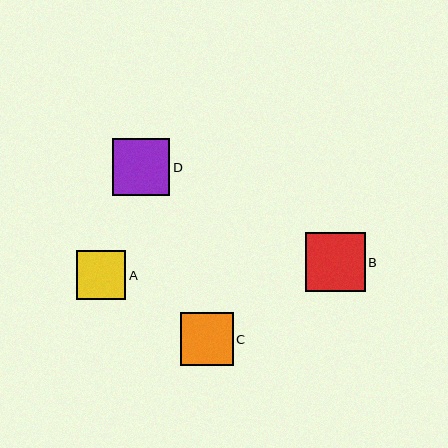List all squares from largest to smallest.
From largest to smallest: B, D, C, A.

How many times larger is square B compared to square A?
Square B is approximately 1.2 times the size of square A.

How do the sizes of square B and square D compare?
Square B and square D are approximately the same size.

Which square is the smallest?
Square A is the smallest with a size of approximately 49 pixels.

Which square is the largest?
Square B is the largest with a size of approximately 60 pixels.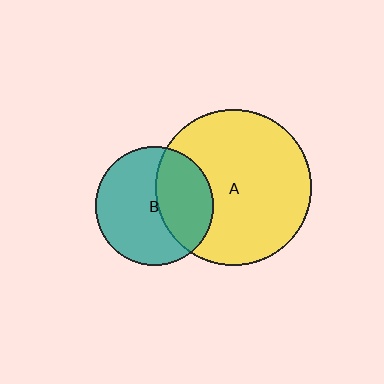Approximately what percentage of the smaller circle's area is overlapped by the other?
Approximately 40%.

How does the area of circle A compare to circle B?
Approximately 1.7 times.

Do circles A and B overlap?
Yes.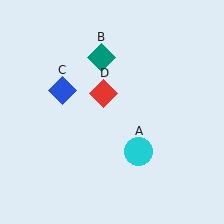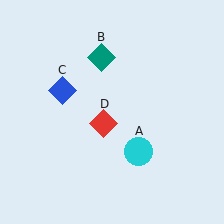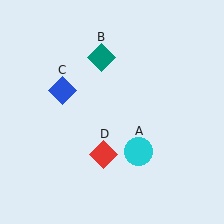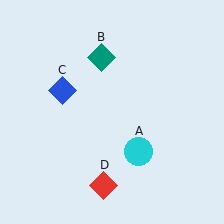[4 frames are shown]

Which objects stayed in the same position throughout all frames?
Cyan circle (object A) and teal diamond (object B) and blue diamond (object C) remained stationary.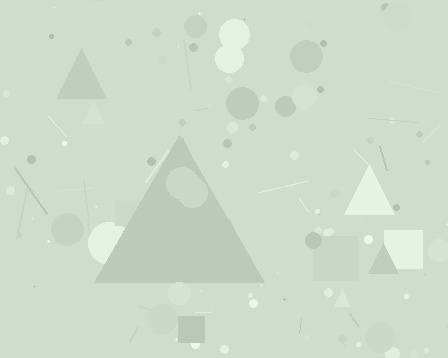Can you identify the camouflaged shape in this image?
The camouflaged shape is a triangle.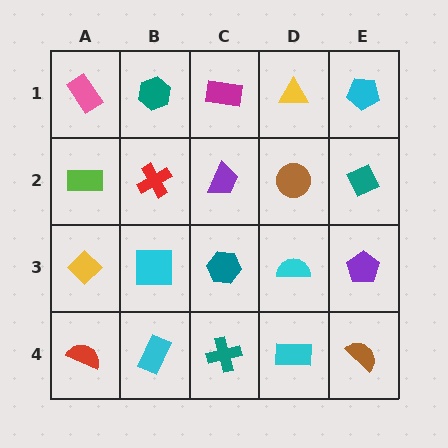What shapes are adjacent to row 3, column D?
A brown circle (row 2, column D), a cyan rectangle (row 4, column D), a teal hexagon (row 3, column C), a purple pentagon (row 3, column E).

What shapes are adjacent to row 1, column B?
A red cross (row 2, column B), a pink rectangle (row 1, column A), a magenta rectangle (row 1, column C).